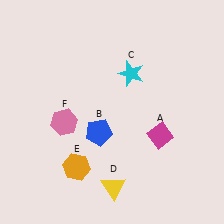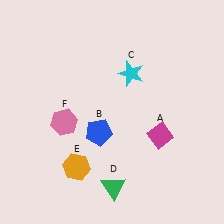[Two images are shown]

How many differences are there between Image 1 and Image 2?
There is 1 difference between the two images.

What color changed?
The triangle (D) changed from yellow in Image 1 to green in Image 2.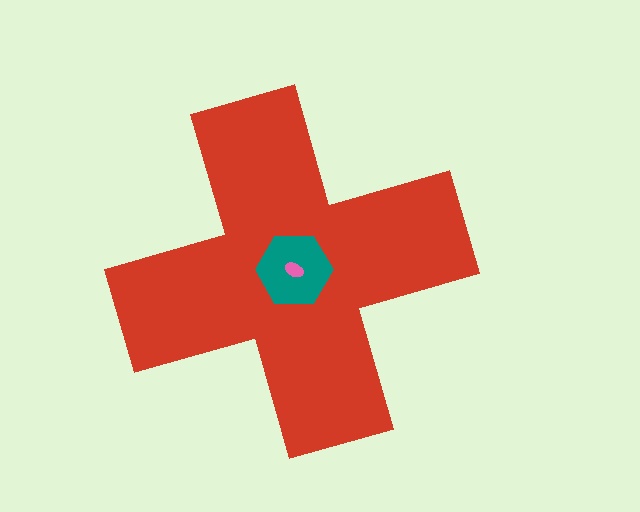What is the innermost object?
The pink ellipse.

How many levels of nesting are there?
3.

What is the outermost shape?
The red cross.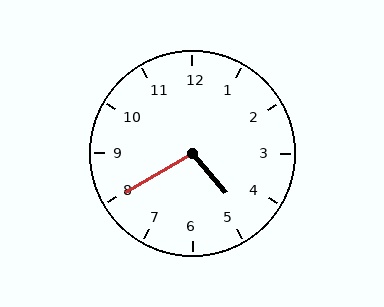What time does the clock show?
4:40.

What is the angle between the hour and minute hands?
Approximately 100 degrees.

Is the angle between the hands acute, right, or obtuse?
It is obtuse.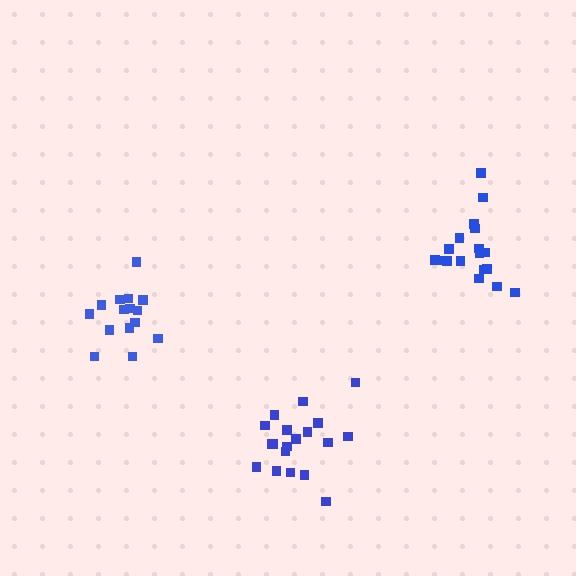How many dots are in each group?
Group 1: 18 dots, Group 2: 15 dots, Group 3: 19 dots (52 total).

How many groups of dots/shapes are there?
There are 3 groups.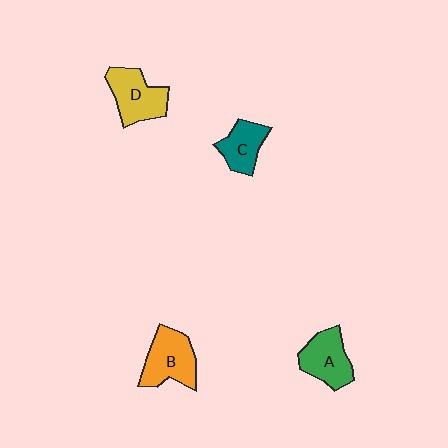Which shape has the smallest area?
Shape C (teal).